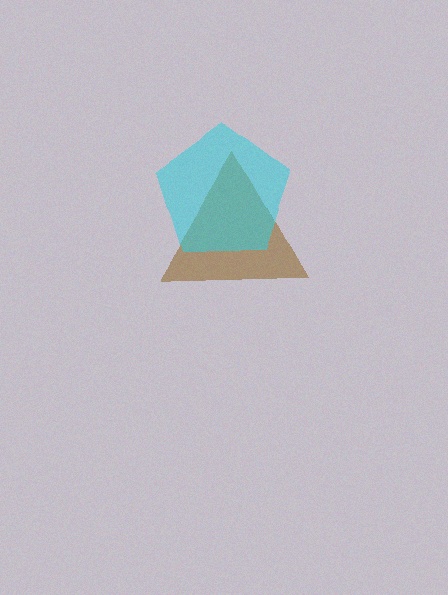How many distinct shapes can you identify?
There are 2 distinct shapes: a brown triangle, a cyan pentagon.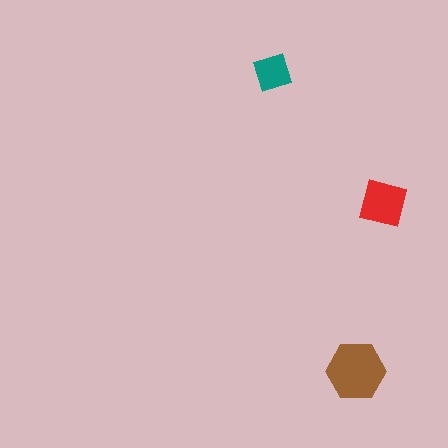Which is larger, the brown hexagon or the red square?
The brown hexagon.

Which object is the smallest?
The teal diamond.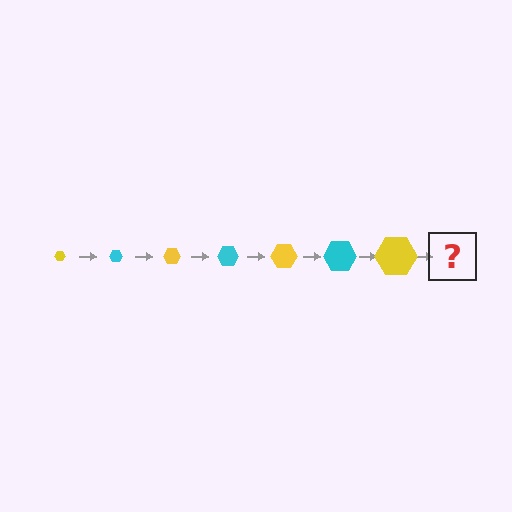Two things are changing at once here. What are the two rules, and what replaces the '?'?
The two rules are that the hexagon grows larger each step and the color cycles through yellow and cyan. The '?' should be a cyan hexagon, larger than the previous one.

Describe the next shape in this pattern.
It should be a cyan hexagon, larger than the previous one.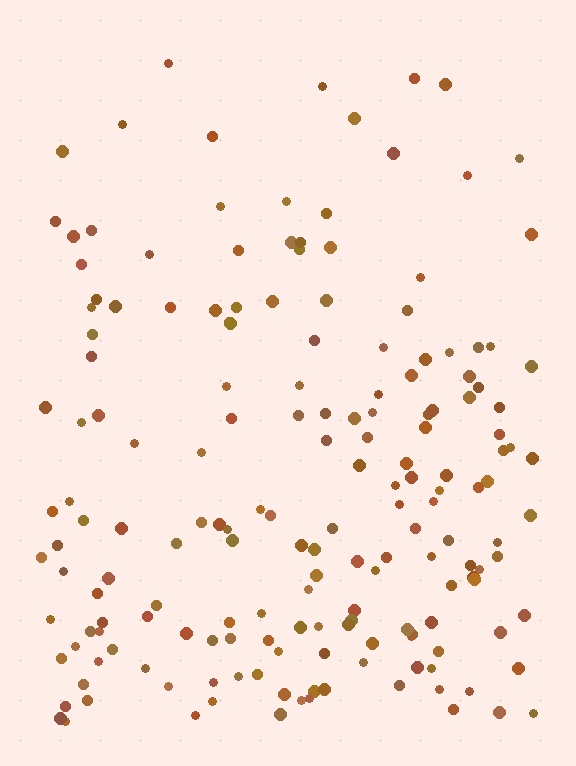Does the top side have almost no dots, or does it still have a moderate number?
Still a moderate number, just noticeably fewer than the bottom.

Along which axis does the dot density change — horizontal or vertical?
Vertical.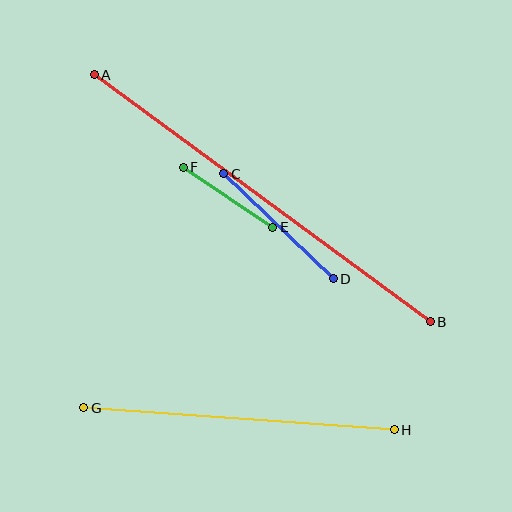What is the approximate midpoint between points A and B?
The midpoint is at approximately (262, 198) pixels.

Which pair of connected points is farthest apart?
Points A and B are farthest apart.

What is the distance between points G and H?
The distance is approximately 312 pixels.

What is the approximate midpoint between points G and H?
The midpoint is at approximately (239, 419) pixels.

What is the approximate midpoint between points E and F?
The midpoint is at approximately (228, 197) pixels.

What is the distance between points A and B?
The distance is approximately 417 pixels.